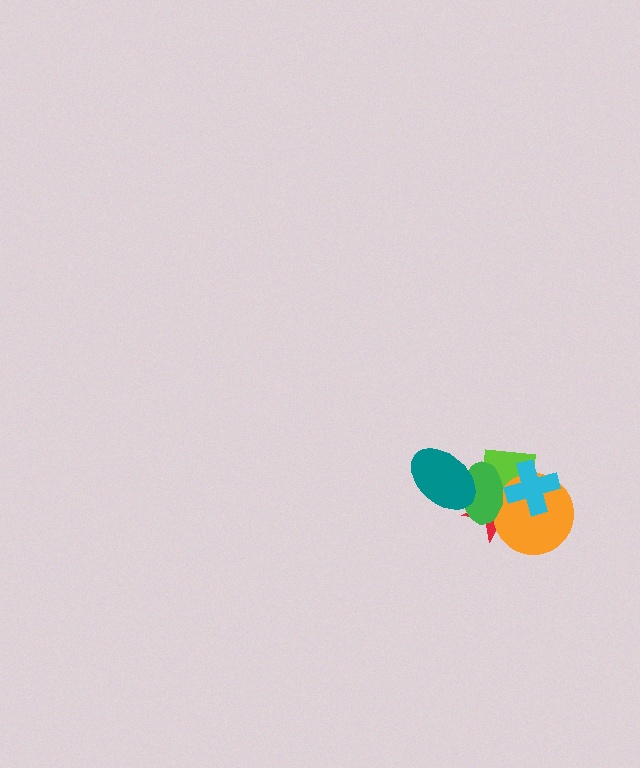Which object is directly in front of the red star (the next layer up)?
The lime square is directly in front of the red star.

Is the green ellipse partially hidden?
Yes, it is partially covered by another shape.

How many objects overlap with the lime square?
5 objects overlap with the lime square.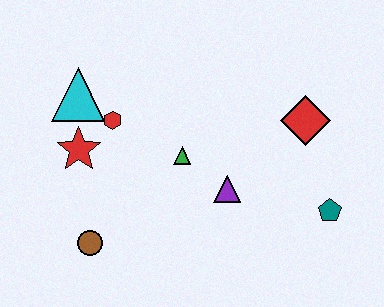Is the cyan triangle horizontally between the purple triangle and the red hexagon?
No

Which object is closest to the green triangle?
The purple triangle is closest to the green triangle.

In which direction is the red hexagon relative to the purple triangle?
The red hexagon is to the left of the purple triangle.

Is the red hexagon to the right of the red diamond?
No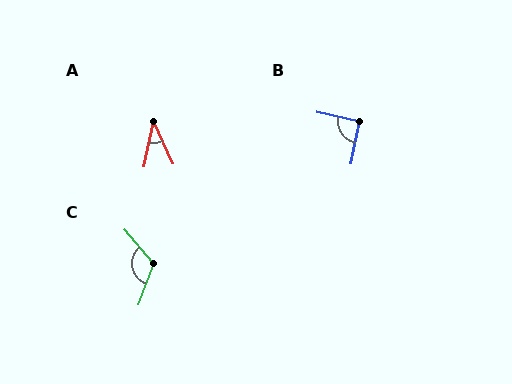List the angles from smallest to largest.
A (37°), B (92°), C (118°).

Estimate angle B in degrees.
Approximately 92 degrees.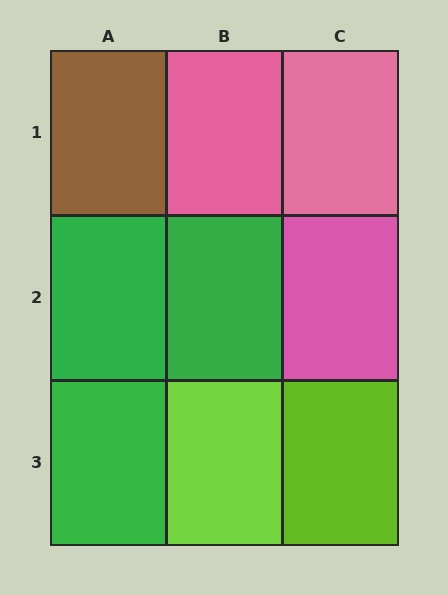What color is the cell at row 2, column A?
Green.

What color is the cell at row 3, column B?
Lime.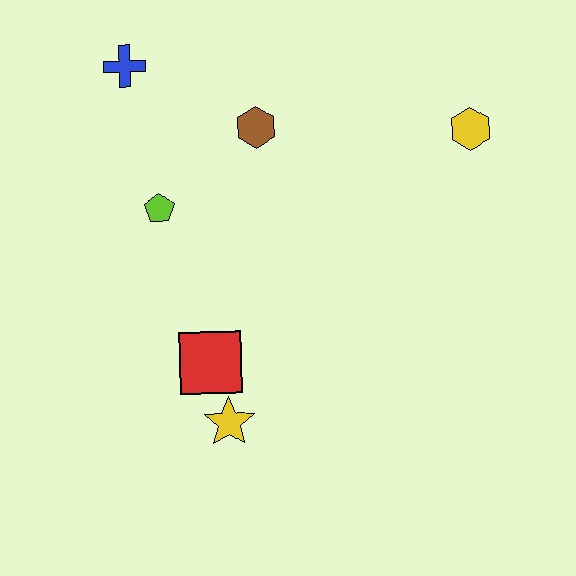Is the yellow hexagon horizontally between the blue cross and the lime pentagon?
No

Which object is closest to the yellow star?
The red square is closest to the yellow star.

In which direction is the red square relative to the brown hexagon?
The red square is below the brown hexagon.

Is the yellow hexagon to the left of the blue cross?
No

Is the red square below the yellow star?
No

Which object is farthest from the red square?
The yellow hexagon is farthest from the red square.